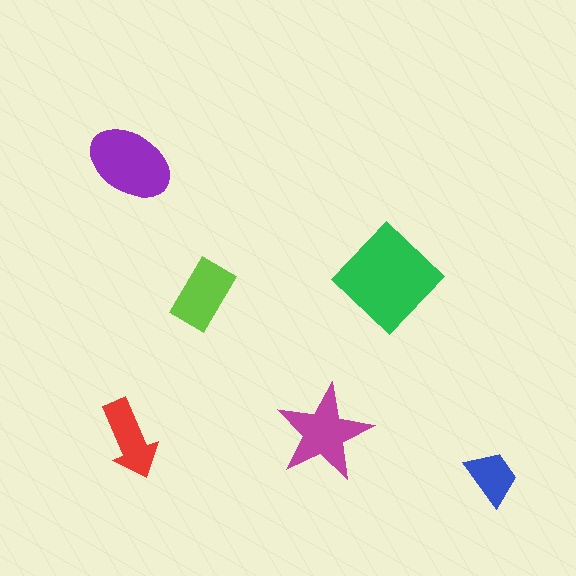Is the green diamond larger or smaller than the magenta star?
Larger.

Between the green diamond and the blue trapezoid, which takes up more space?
The green diamond.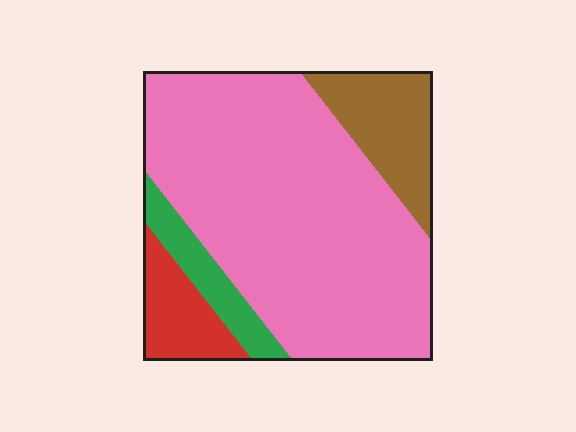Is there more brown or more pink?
Pink.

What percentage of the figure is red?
Red covers 9% of the figure.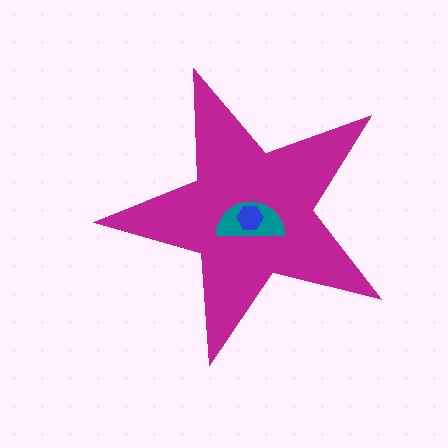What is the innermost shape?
The blue hexagon.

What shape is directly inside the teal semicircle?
The blue hexagon.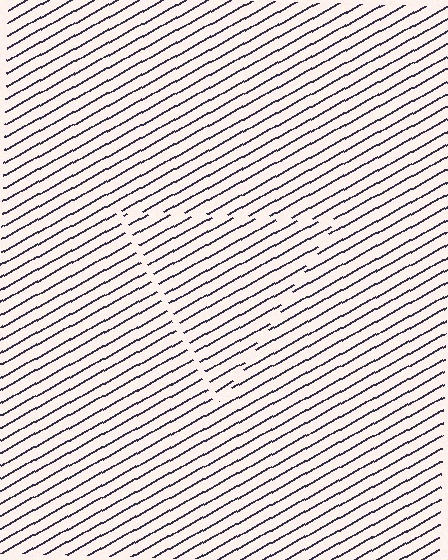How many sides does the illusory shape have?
3 sides — the line-ends trace a triangle.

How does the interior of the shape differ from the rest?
The interior of the shape contains the same grating, shifted by half a period — the contour is defined by the phase discontinuity where line-ends from the inner and outer gratings abut.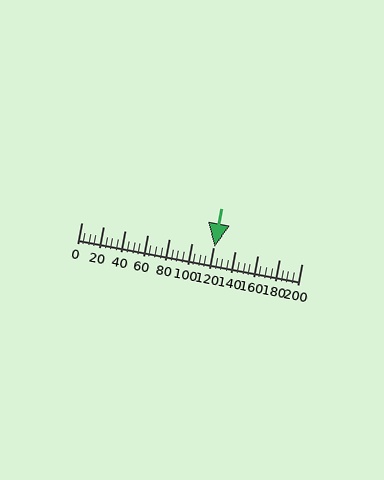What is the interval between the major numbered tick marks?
The major tick marks are spaced 20 units apart.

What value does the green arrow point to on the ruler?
The green arrow points to approximately 121.